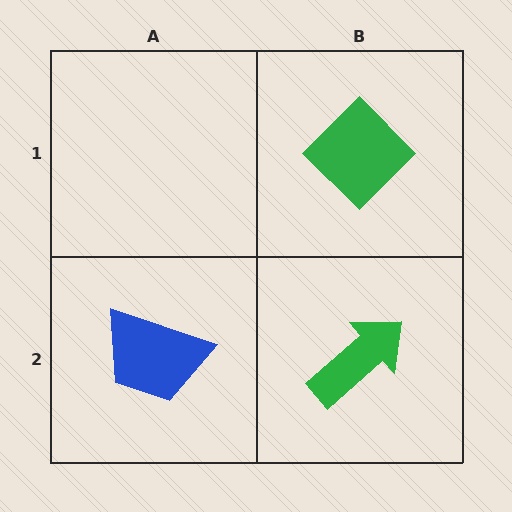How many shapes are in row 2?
2 shapes.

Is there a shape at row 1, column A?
No, that cell is empty.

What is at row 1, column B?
A green diamond.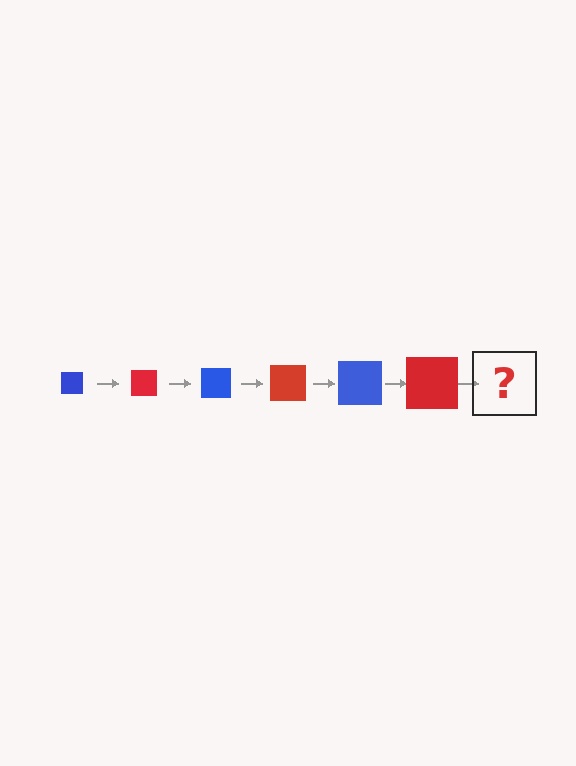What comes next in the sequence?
The next element should be a blue square, larger than the previous one.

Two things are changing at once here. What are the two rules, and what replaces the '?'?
The two rules are that the square grows larger each step and the color cycles through blue and red. The '?' should be a blue square, larger than the previous one.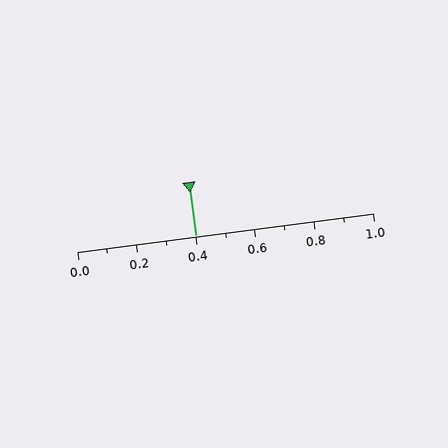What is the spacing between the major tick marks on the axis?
The major ticks are spaced 0.2 apart.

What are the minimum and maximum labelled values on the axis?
The axis runs from 0.0 to 1.0.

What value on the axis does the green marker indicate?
The marker indicates approximately 0.4.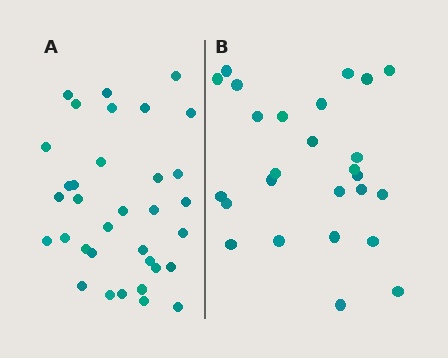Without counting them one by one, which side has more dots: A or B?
Region A (the left region) has more dots.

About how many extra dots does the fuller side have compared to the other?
Region A has roughly 8 or so more dots than region B.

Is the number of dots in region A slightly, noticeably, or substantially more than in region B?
Region A has noticeably more, but not dramatically so. The ratio is roughly 1.3 to 1.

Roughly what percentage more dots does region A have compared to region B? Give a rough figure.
About 30% more.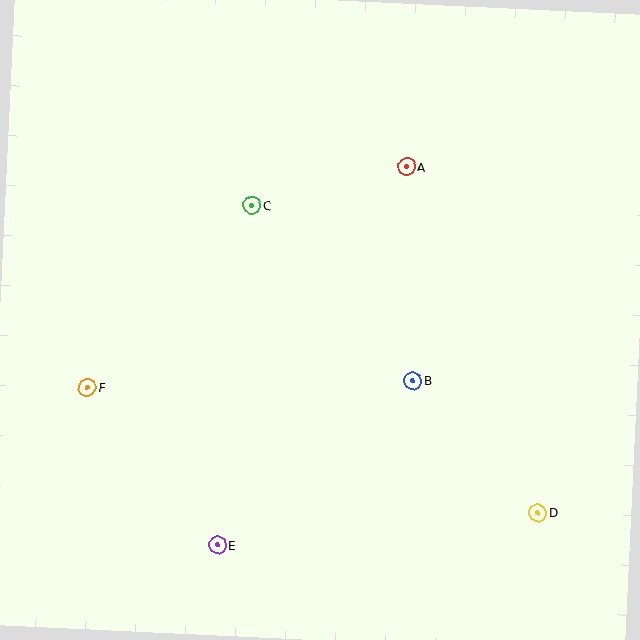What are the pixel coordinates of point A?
Point A is at (406, 167).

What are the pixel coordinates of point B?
Point B is at (413, 381).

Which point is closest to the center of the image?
Point B at (413, 381) is closest to the center.